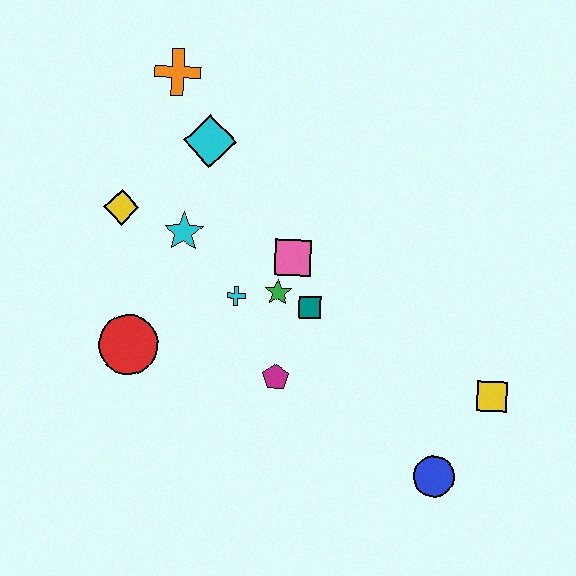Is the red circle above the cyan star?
No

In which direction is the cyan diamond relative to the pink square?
The cyan diamond is above the pink square.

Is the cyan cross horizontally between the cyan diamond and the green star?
Yes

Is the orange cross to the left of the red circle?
No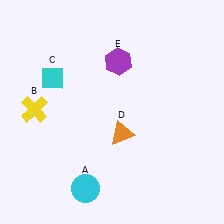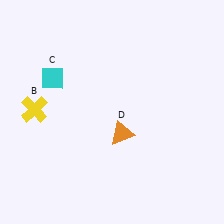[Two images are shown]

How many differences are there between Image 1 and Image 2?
There are 2 differences between the two images.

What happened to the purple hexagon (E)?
The purple hexagon (E) was removed in Image 2. It was in the top-right area of Image 1.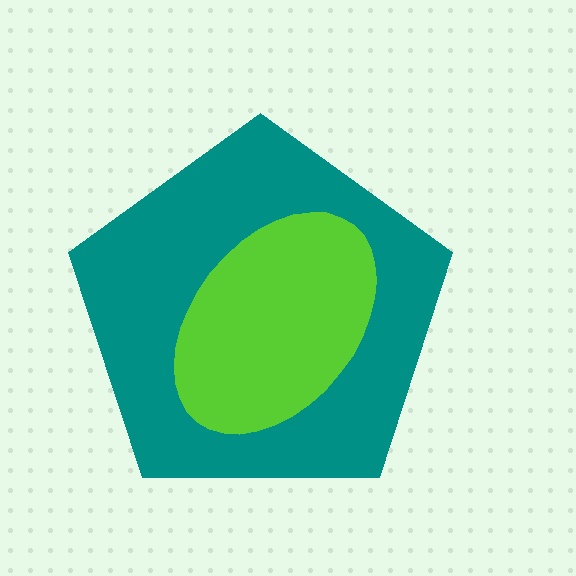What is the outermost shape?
The teal pentagon.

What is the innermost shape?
The lime ellipse.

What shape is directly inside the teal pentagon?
The lime ellipse.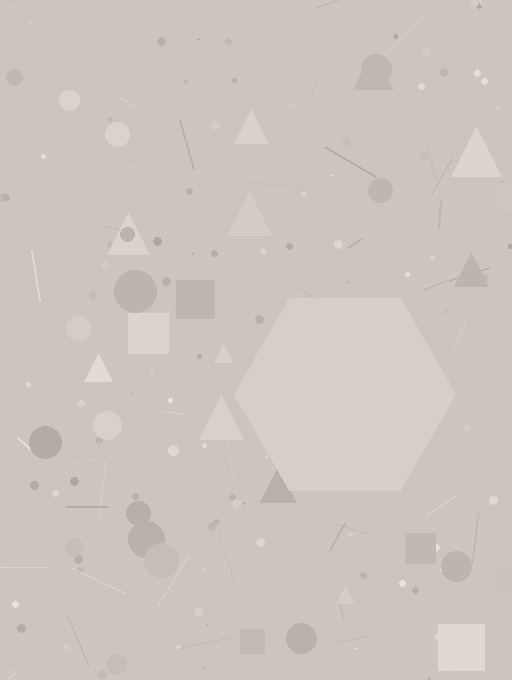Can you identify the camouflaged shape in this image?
The camouflaged shape is a hexagon.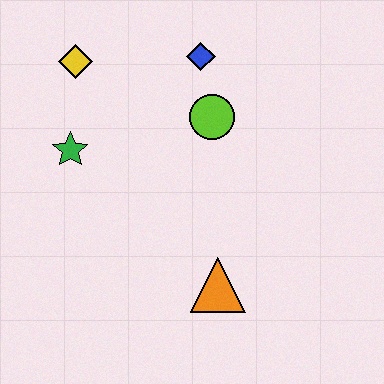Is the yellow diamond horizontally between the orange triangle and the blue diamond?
No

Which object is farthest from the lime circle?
The orange triangle is farthest from the lime circle.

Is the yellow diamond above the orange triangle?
Yes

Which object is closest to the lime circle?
The blue diamond is closest to the lime circle.